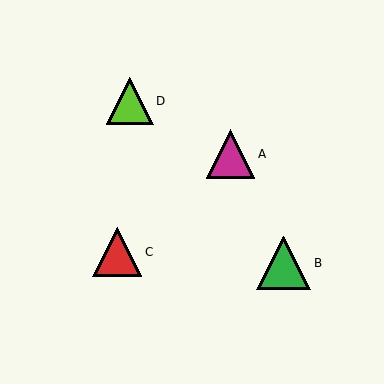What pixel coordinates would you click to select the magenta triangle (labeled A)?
Click at (231, 154) to select the magenta triangle A.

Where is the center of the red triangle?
The center of the red triangle is at (117, 252).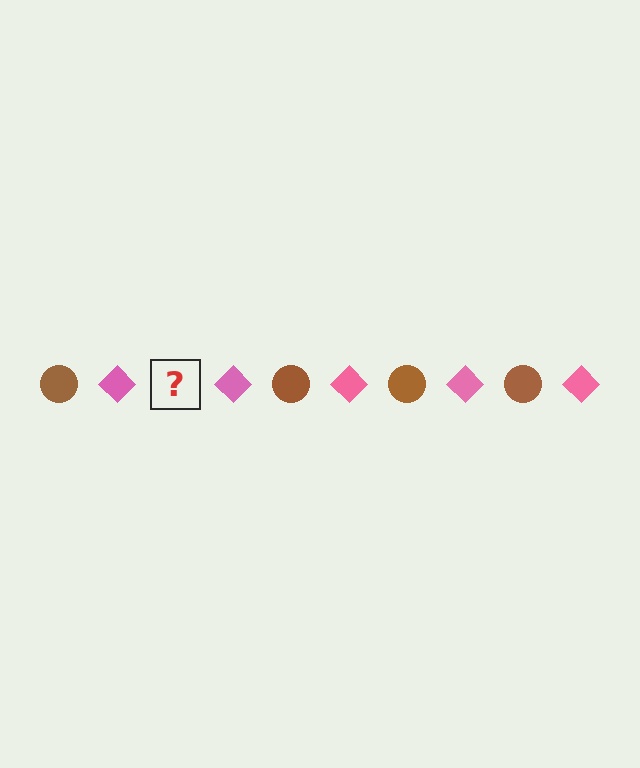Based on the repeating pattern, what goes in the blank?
The blank should be a brown circle.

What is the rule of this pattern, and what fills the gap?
The rule is that the pattern alternates between brown circle and pink diamond. The gap should be filled with a brown circle.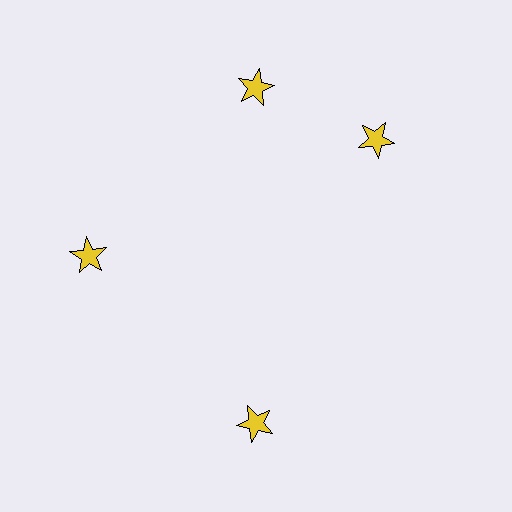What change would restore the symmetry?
The symmetry would be restored by rotating it back into even spacing with its neighbors so that all 4 stars sit at equal angles and equal distance from the center.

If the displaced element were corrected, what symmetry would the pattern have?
It would have 4-fold rotational symmetry — the pattern would map onto itself every 90 degrees.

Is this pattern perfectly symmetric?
No. The 4 yellow stars are arranged in a ring, but one element near the 3 o'clock position is rotated out of alignment along the ring, breaking the 4-fold rotational symmetry.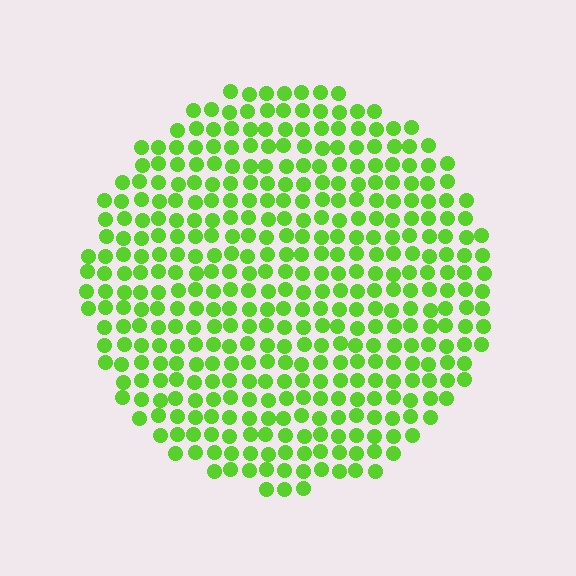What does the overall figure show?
The overall figure shows a circle.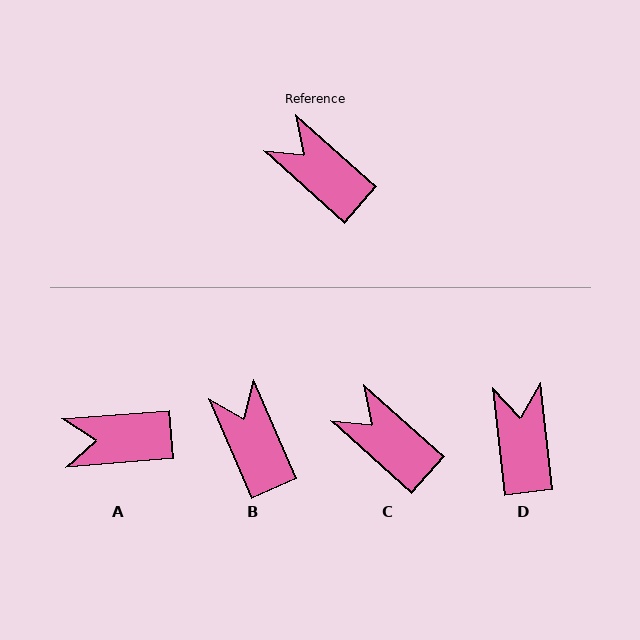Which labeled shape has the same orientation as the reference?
C.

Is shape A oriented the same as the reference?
No, it is off by about 47 degrees.